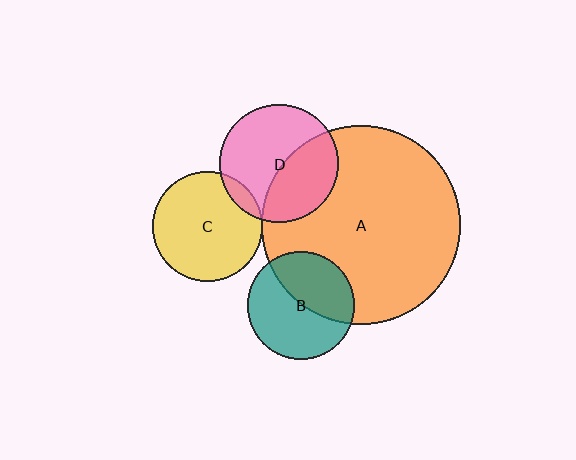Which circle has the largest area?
Circle A (orange).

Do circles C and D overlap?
Yes.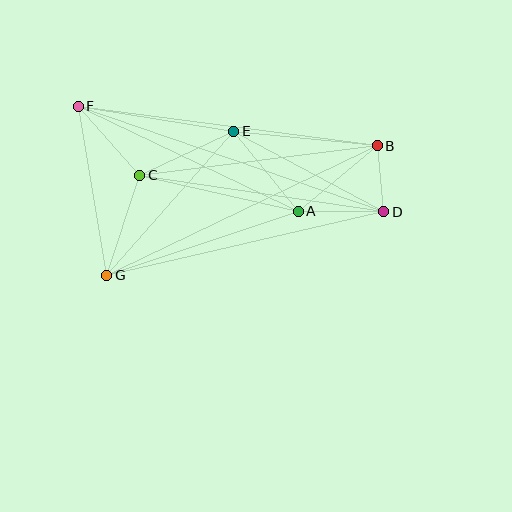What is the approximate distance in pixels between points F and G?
The distance between F and G is approximately 172 pixels.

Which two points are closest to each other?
Points B and D are closest to each other.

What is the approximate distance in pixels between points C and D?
The distance between C and D is approximately 247 pixels.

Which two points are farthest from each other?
Points D and F are farthest from each other.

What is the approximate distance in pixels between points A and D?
The distance between A and D is approximately 85 pixels.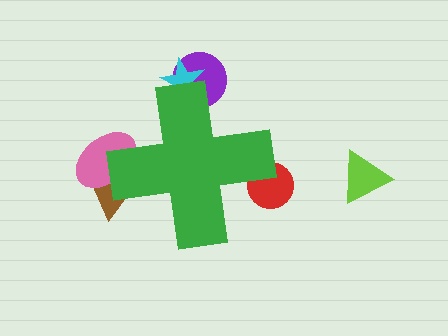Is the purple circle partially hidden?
Yes, the purple circle is partially hidden behind the green cross.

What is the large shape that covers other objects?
A green cross.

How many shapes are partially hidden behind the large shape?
5 shapes are partially hidden.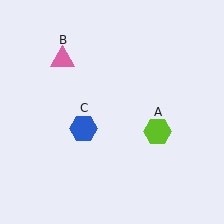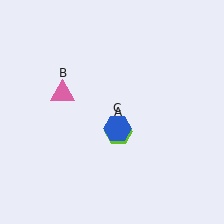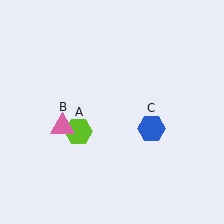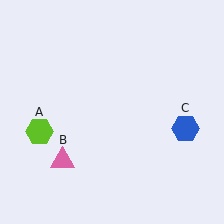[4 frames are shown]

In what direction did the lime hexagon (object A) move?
The lime hexagon (object A) moved left.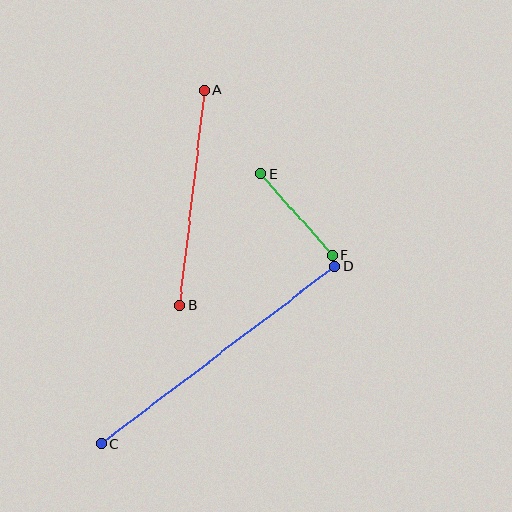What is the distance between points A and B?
The distance is approximately 217 pixels.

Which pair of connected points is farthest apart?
Points C and D are farthest apart.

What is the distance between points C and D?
The distance is approximately 294 pixels.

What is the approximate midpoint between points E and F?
The midpoint is at approximately (296, 214) pixels.